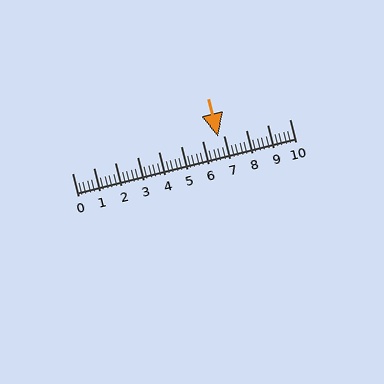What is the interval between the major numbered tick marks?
The major tick marks are spaced 1 units apart.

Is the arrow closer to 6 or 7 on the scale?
The arrow is closer to 7.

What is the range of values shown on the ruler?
The ruler shows values from 0 to 10.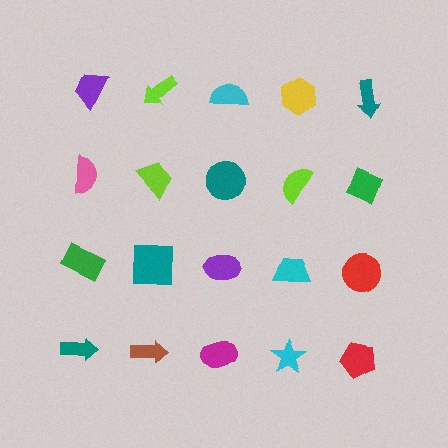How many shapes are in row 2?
5 shapes.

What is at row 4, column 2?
A brown arrow.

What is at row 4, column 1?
A teal arrow.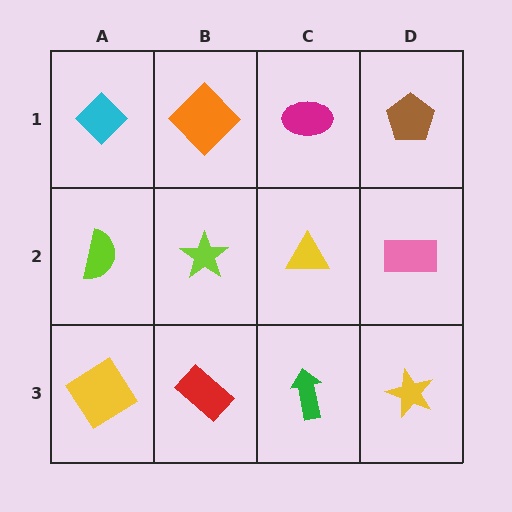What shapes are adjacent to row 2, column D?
A brown pentagon (row 1, column D), a yellow star (row 3, column D), a yellow triangle (row 2, column C).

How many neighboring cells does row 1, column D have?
2.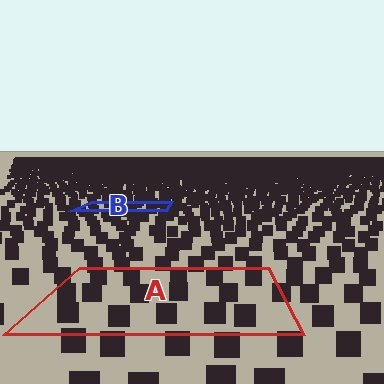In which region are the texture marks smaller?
The texture marks are smaller in region B, because it is farther away.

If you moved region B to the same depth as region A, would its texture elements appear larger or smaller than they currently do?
They would appear larger. At a closer depth, the same texture elements are projected at a bigger on-screen size.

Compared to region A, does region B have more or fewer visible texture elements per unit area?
Region B has more texture elements per unit area — they are packed more densely because it is farther away.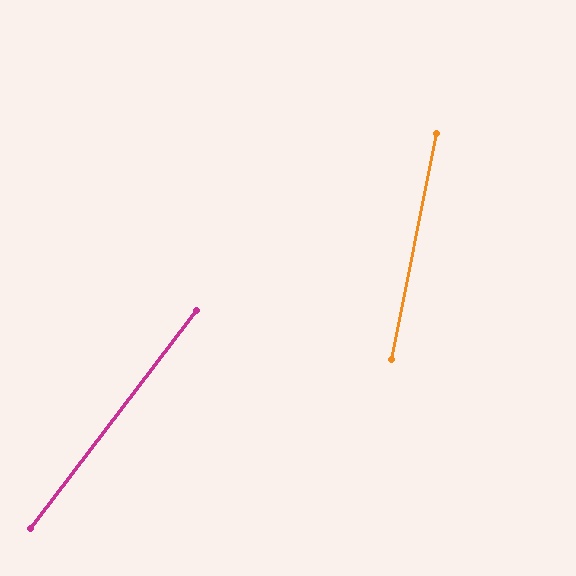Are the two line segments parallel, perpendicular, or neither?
Neither parallel nor perpendicular — they differ by about 26°.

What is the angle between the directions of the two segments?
Approximately 26 degrees.